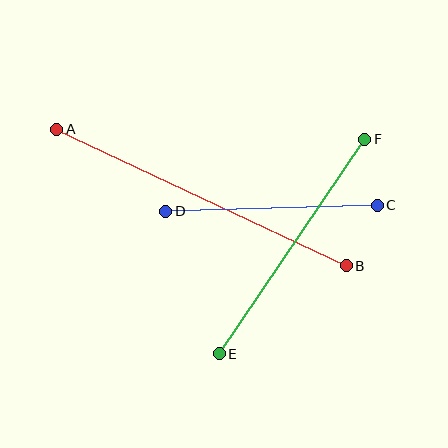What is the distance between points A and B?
The distance is approximately 320 pixels.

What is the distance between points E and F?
The distance is approximately 259 pixels.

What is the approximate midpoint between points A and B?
The midpoint is at approximately (201, 198) pixels.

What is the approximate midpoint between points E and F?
The midpoint is at approximately (292, 247) pixels.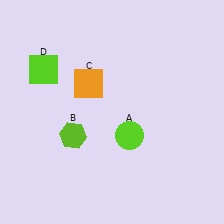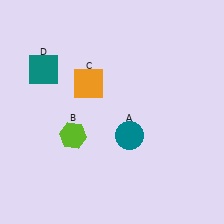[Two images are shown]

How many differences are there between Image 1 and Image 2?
There are 2 differences between the two images.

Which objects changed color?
A changed from lime to teal. D changed from lime to teal.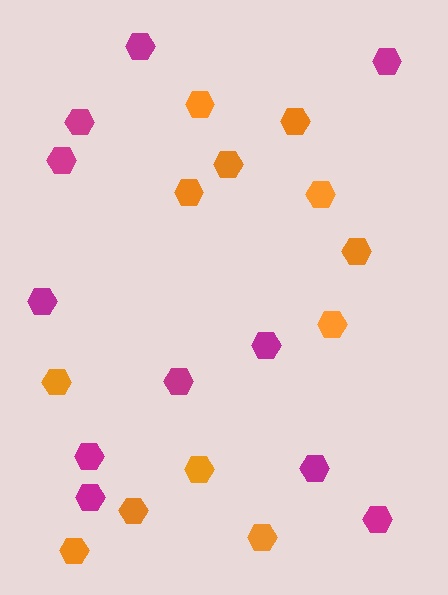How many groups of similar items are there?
There are 2 groups: one group of orange hexagons (12) and one group of magenta hexagons (11).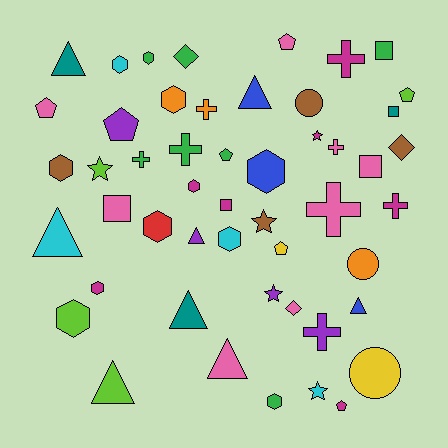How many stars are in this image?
There are 5 stars.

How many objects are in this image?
There are 50 objects.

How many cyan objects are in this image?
There are 4 cyan objects.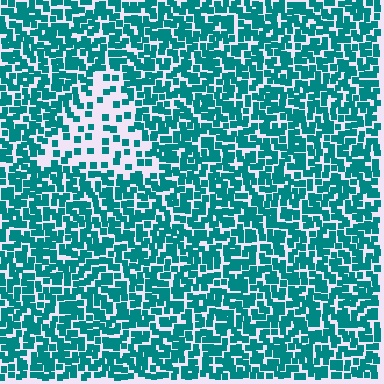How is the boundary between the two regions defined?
The boundary is defined by a change in element density (approximately 2.9x ratio). All elements are the same color, size, and shape.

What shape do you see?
I see a triangle.